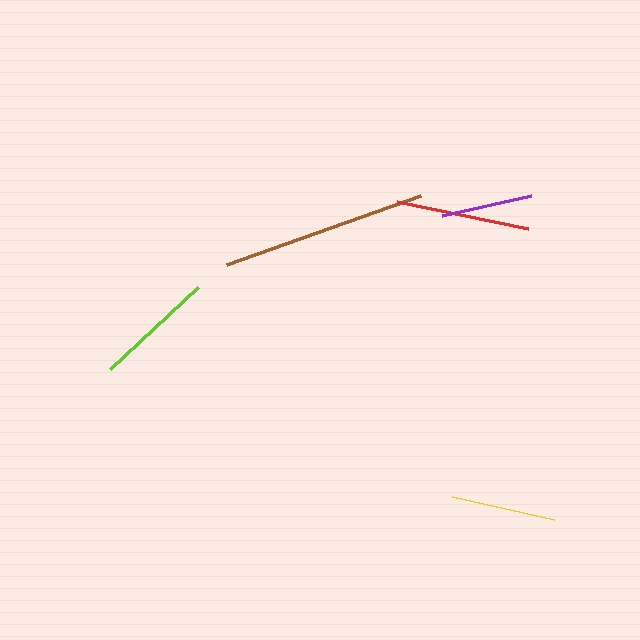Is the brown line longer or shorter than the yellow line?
The brown line is longer than the yellow line.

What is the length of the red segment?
The red segment is approximately 133 pixels long.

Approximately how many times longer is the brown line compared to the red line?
The brown line is approximately 1.6 times the length of the red line.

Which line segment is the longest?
The brown line is the longest at approximately 206 pixels.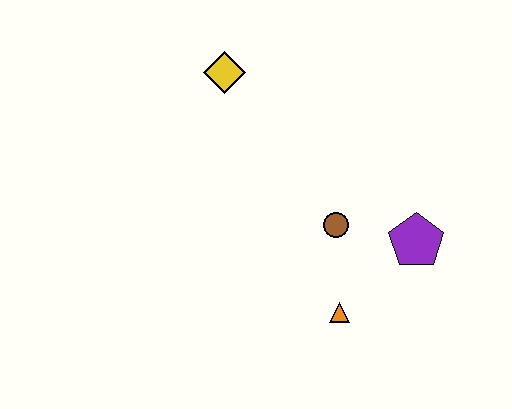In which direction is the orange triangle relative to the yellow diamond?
The orange triangle is below the yellow diamond.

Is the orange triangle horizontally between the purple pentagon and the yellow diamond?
Yes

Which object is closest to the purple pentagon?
The brown circle is closest to the purple pentagon.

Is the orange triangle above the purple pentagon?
No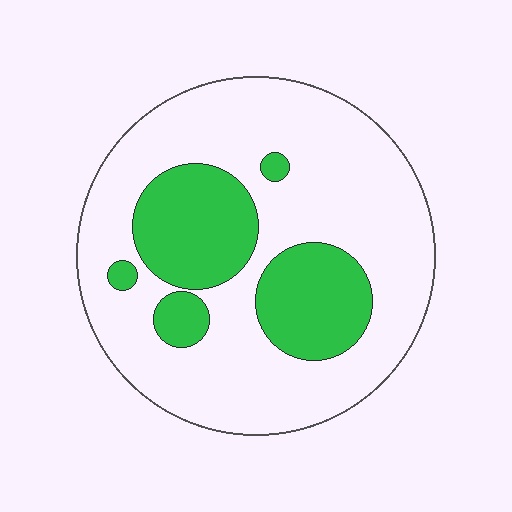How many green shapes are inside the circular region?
5.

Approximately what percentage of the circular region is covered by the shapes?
Approximately 25%.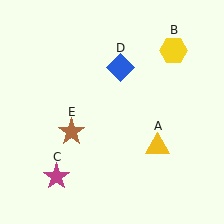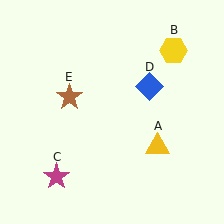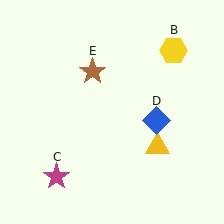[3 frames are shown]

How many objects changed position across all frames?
2 objects changed position: blue diamond (object D), brown star (object E).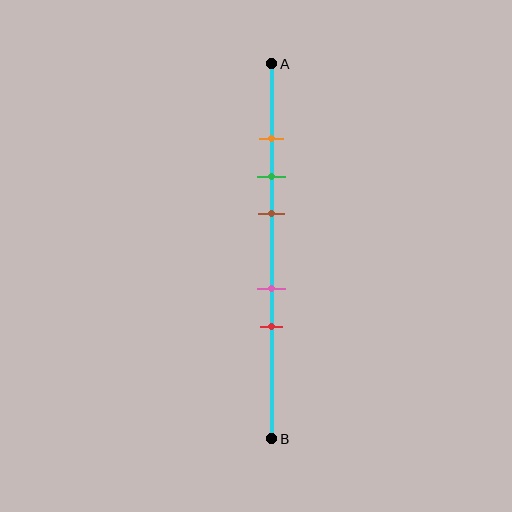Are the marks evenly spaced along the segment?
No, the marks are not evenly spaced.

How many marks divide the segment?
There are 5 marks dividing the segment.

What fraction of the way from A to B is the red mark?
The red mark is approximately 70% (0.7) of the way from A to B.